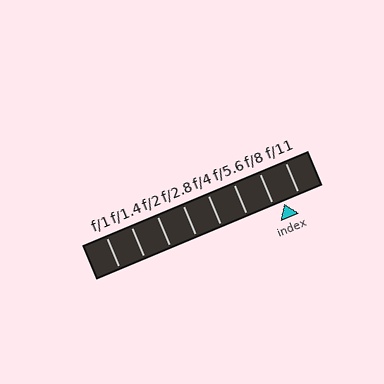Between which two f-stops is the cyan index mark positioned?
The index mark is between f/8 and f/11.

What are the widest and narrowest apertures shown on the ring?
The widest aperture shown is f/1 and the narrowest is f/11.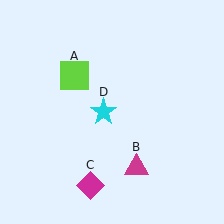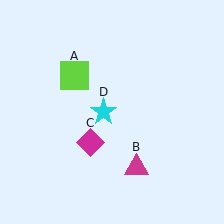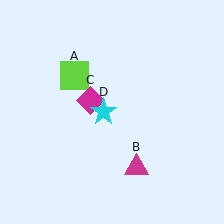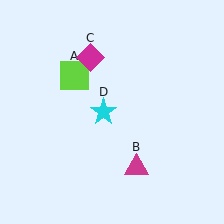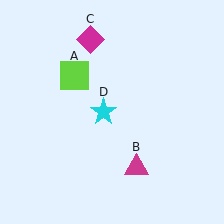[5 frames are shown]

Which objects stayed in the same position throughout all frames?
Lime square (object A) and magenta triangle (object B) and cyan star (object D) remained stationary.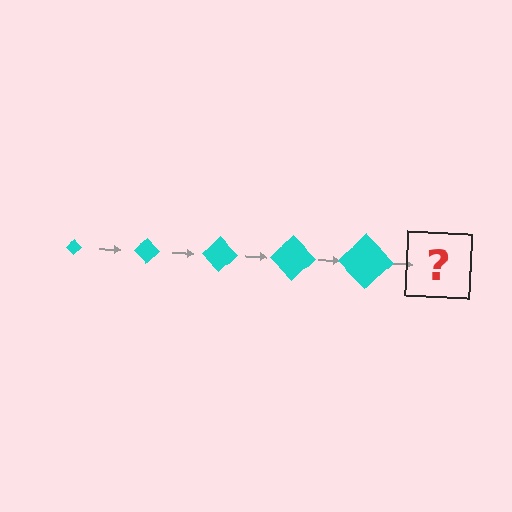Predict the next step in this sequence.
The next step is a cyan diamond, larger than the previous one.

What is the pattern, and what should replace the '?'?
The pattern is that the diamond gets progressively larger each step. The '?' should be a cyan diamond, larger than the previous one.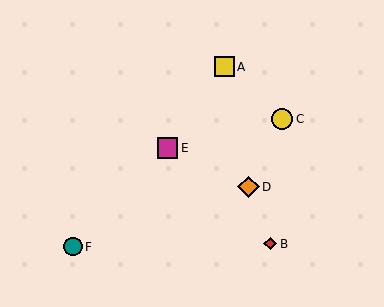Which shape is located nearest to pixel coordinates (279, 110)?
The yellow circle (labeled C) at (282, 119) is nearest to that location.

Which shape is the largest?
The orange diamond (labeled D) is the largest.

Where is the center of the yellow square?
The center of the yellow square is at (224, 67).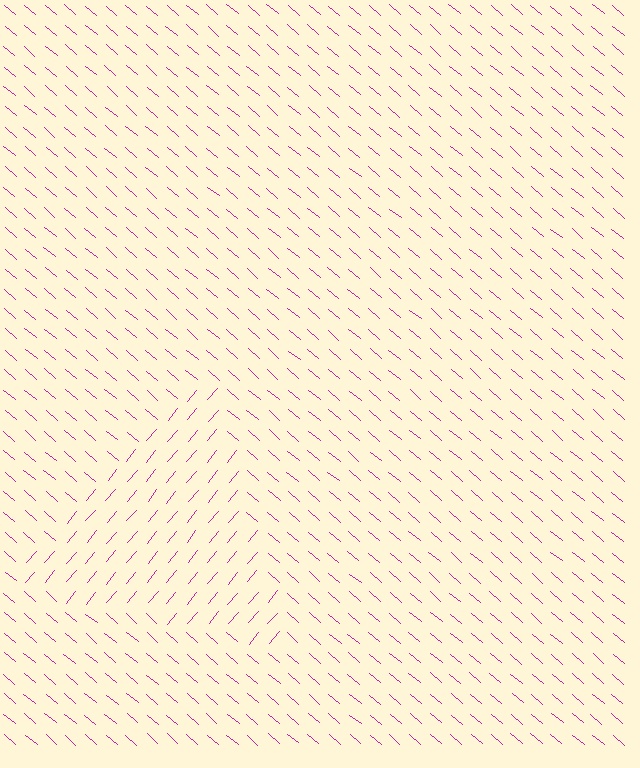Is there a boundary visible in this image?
Yes, there is a texture boundary formed by a change in line orientation.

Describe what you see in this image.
The image is filled with small magenta line segments. A triangle region in the image has lines oriented differently from the surrounding lines, creating a visible texture boundary.